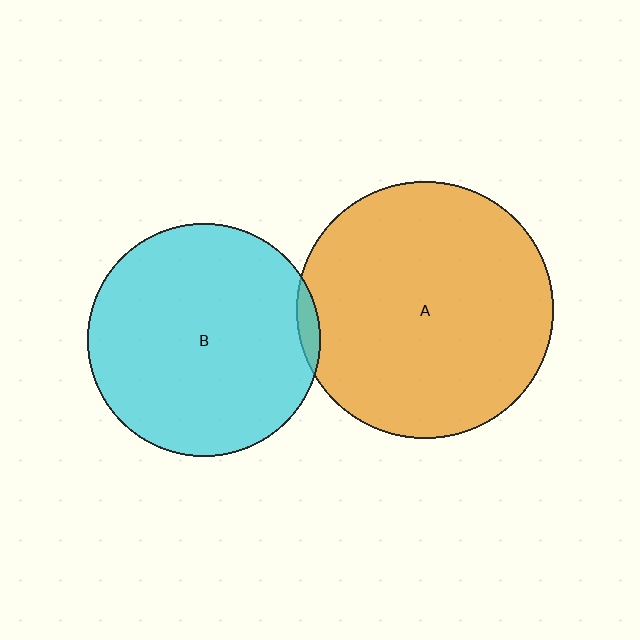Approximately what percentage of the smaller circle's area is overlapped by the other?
Approximately 5%.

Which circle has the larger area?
Circle A (orange).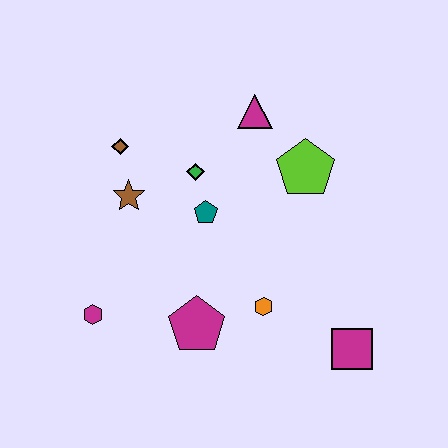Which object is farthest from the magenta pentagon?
The magenta triangle is farthest from the magenta pentagon.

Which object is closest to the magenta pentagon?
The orange hexagon is closest to the magenta pentagon.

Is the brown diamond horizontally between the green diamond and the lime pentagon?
No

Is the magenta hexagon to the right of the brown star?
No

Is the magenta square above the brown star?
No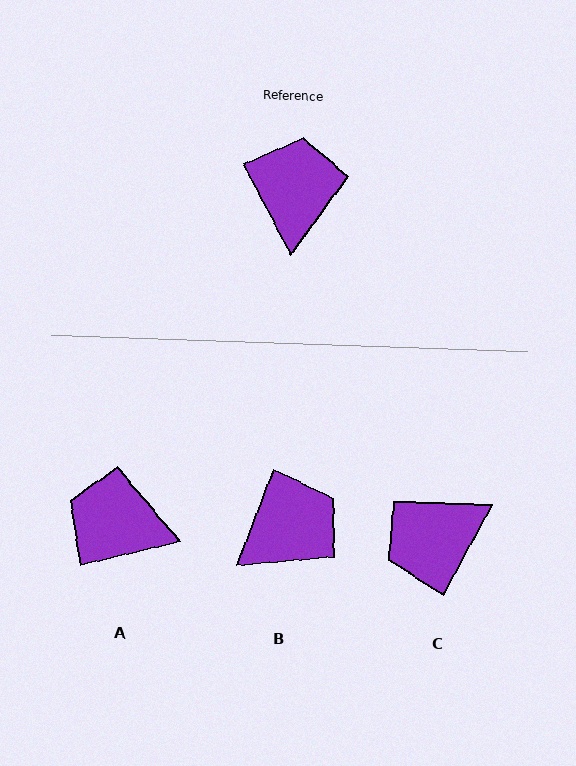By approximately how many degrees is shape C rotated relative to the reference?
Approximately 125 degrees counter-clockwise.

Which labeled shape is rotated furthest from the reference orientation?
C, about 125 degrees away.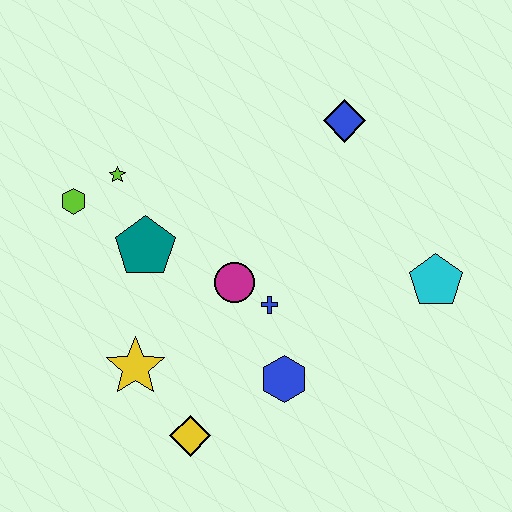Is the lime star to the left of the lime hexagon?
No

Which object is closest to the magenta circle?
The blue cross is closest to the magenta circle.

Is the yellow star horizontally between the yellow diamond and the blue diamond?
No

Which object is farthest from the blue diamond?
The yellow diamond is farthest from the blue diamond.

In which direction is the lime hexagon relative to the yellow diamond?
The lime hexagon is above the yellow diamond.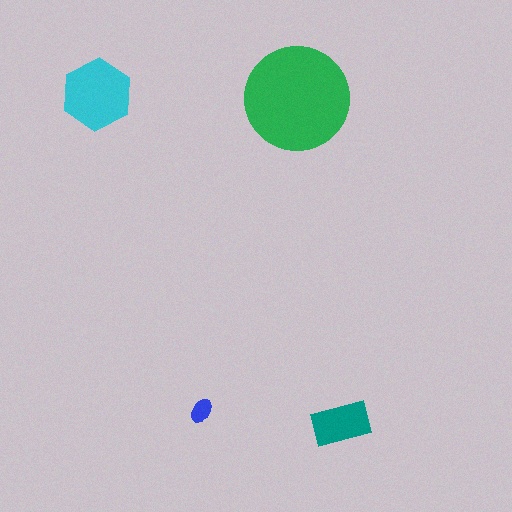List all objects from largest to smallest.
The green circle, the cyan hexagon, the teal rectangle, the blue ellipse.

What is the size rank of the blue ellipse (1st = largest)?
4th.